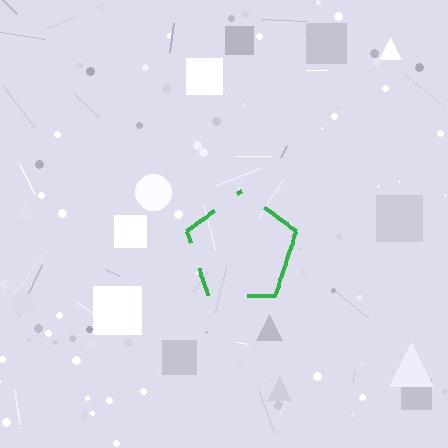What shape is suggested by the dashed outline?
The dashed outline suggests a pentagon.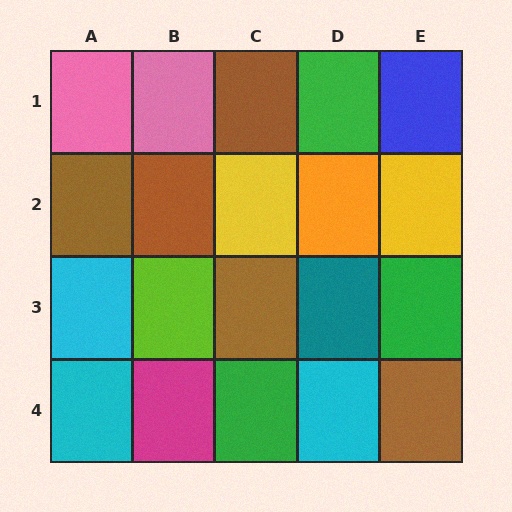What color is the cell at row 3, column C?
Brown.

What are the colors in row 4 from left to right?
Cyan, magenta, green, cyan, brown.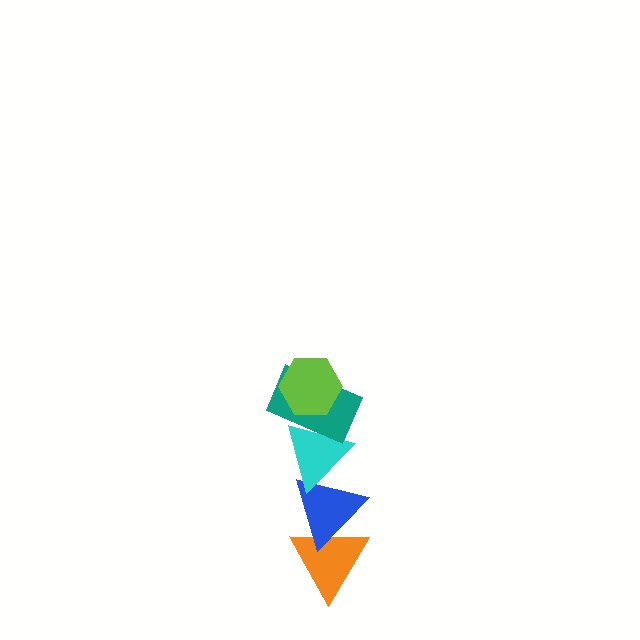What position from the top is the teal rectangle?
The teal rectangle is 2nd from the top.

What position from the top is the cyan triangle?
The cyan triangle is 3rd from the top.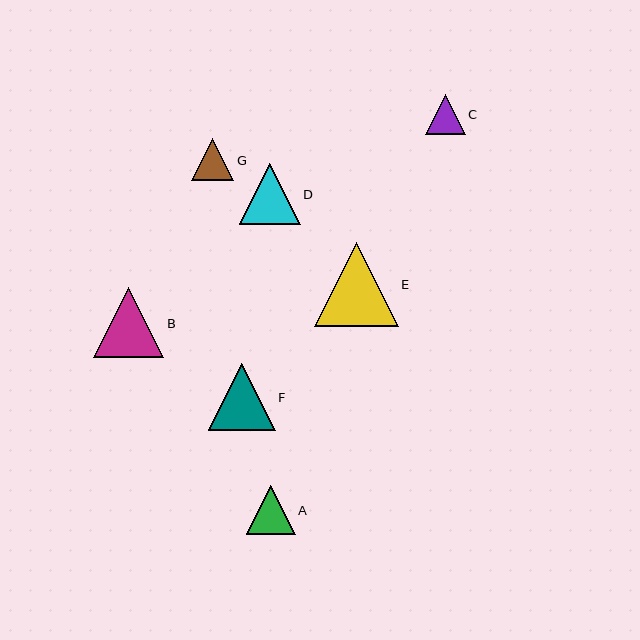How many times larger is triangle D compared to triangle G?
Triangle D is approximately 1.4 times the size of triangle G.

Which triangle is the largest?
Triangle E is the largest with a size of approximately 84 pixels.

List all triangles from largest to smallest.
From largest to smallest: E, B, F, D, A, G, C.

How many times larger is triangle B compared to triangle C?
Triangle B is approximately 1.8 times the size of triangle C.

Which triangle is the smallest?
Triangle C is the smallest with a size of approximately 40 pixels.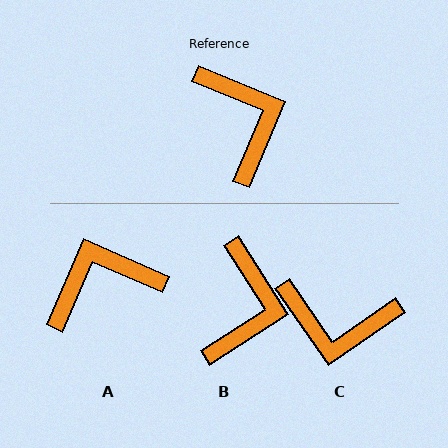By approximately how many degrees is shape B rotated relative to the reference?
Approximately 35 degrees clockwise.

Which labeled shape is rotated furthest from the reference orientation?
C, about 123 degrees away.